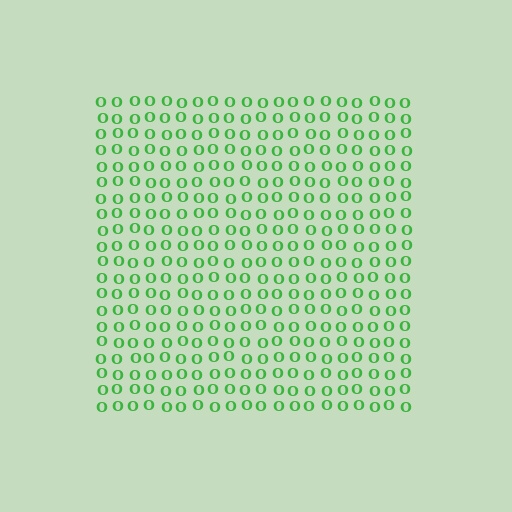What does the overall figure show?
The overall figure shows a square.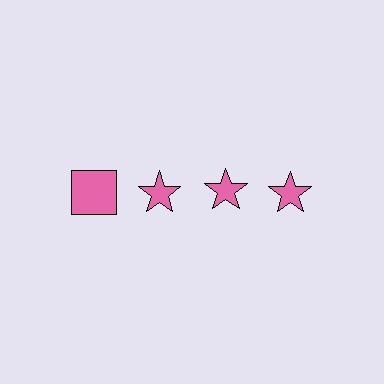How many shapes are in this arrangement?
There are 4 shapes arranged in a grid pattern.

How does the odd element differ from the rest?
It has a different shape: square instead of star.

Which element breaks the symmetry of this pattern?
The pink square in the top row, leftmost column breaks the symmetry. All other shapes are pink stars.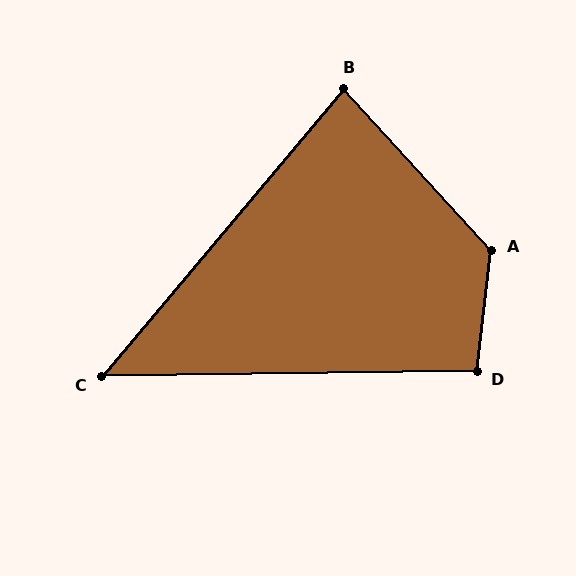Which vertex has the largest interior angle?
A, at approximately 131 degrees.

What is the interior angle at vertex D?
Approximately 97 degrees (obtuse).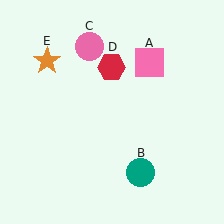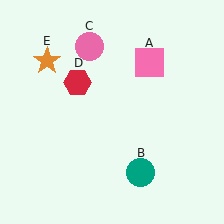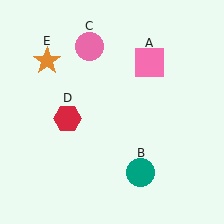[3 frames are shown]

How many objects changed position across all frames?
1 object changed position: red hexagon (object D).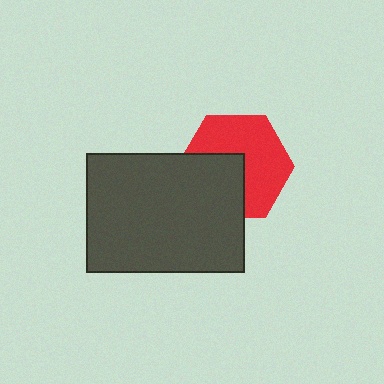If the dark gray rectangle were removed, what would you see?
You would see the complete red hexagon.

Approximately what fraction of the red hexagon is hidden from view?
Roughly 40% of the red hexagon is hidden behind the dark gray rectangle.